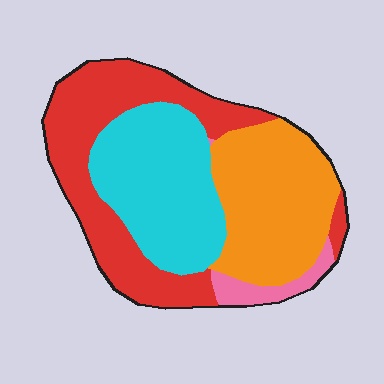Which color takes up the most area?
Red, at roughly 35%.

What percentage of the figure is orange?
Orange takes up between a quarter and a half of the figure.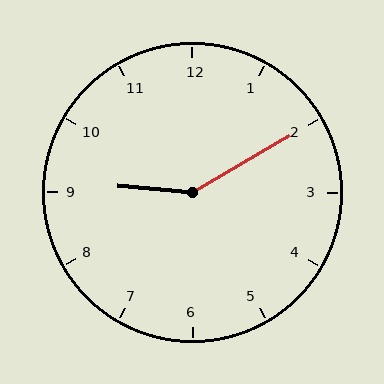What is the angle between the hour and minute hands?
Approximately 145 degrees.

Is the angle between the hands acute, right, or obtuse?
It is obtuse.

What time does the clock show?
9:10.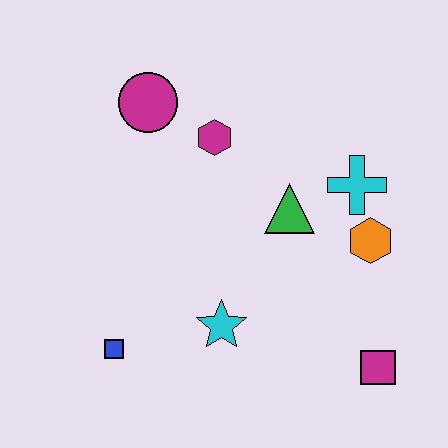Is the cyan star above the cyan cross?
No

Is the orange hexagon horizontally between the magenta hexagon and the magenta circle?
No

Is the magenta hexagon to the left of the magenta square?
Yes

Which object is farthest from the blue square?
The cyan cross is farthest from the blue square.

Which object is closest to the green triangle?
The cyan cross is closest to the green triangle.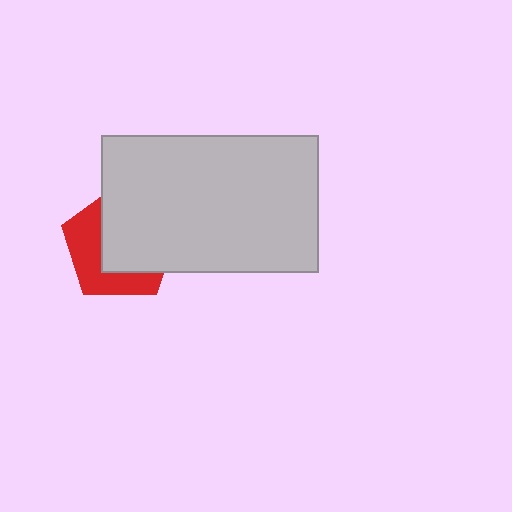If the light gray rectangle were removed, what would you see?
You would see the complete red pentagon.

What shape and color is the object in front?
The object in front is a light gray rectangle.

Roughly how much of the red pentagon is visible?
A small part of it is visible (roughly 42%).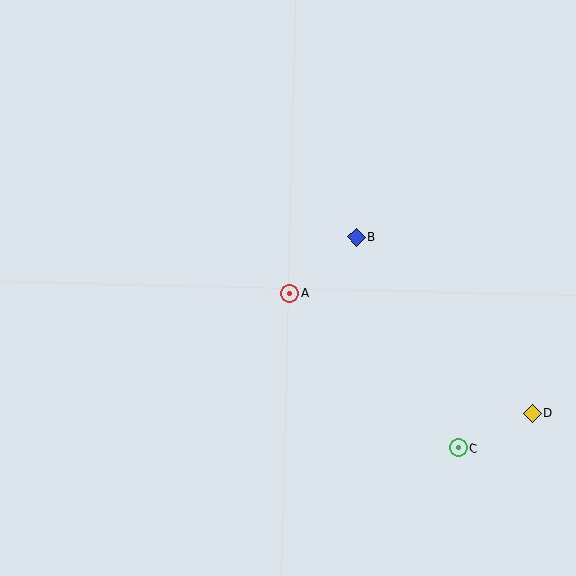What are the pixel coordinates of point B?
Point B is at (357, 237).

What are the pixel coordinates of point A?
Point A is at (290, 293).